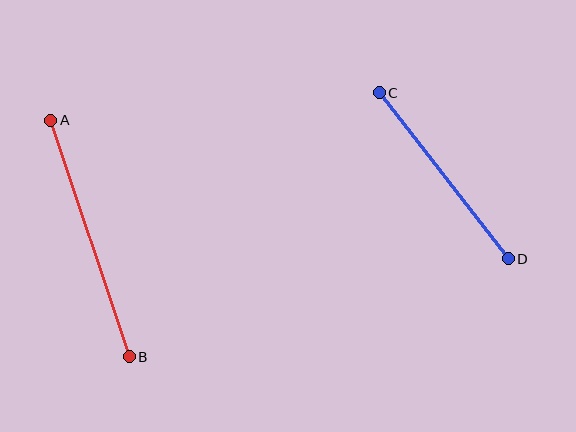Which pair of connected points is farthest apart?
Points A and B are farthest apart.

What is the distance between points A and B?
The distance is approximately 249 pixels.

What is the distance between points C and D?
The distance is approximately 210 pixels.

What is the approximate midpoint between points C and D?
The midpoint is at approximately (444, 176) pixels.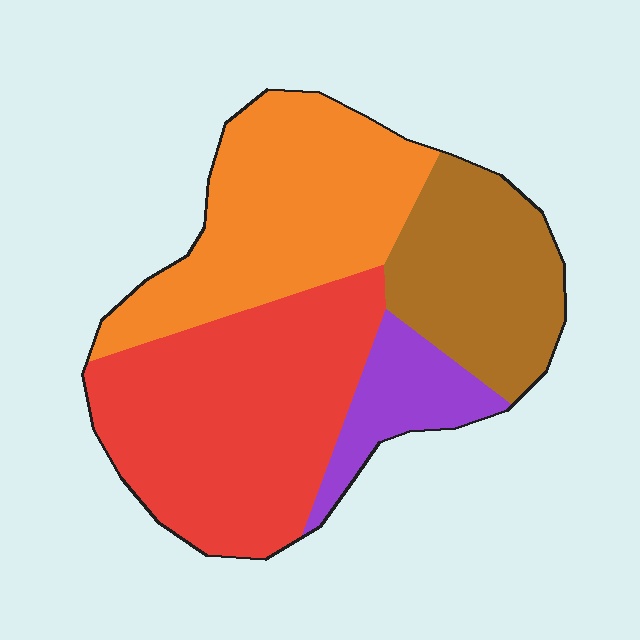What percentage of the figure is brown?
Brown covers about 20% of the figure.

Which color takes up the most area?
Red, at roughly 40%.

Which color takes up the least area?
Purple, at roughly 10%.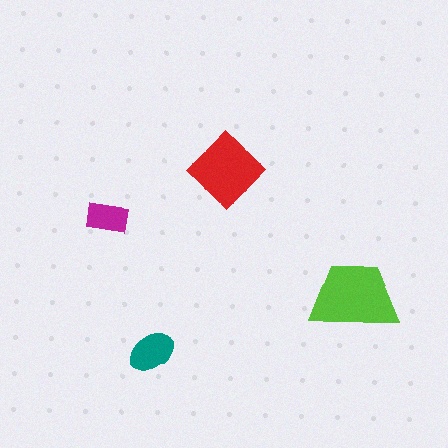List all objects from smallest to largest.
The magenta rectangle, the teal ellipse, the red diamond, the lime trapezoid.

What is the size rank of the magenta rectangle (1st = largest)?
4th.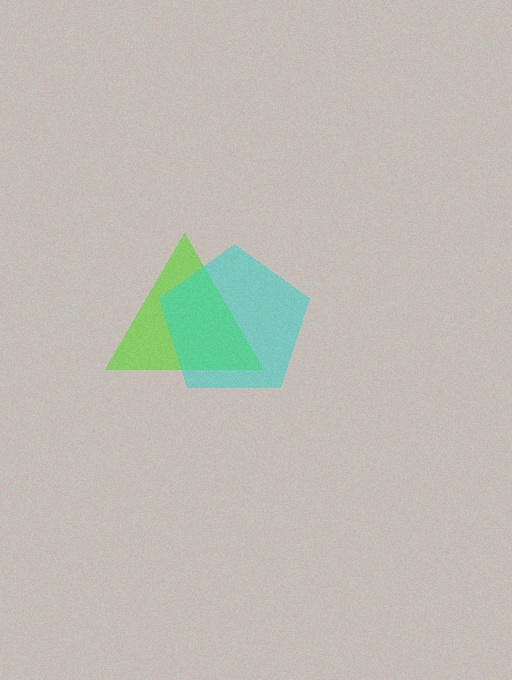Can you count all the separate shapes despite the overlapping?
Yes, there are 2 separate shapes.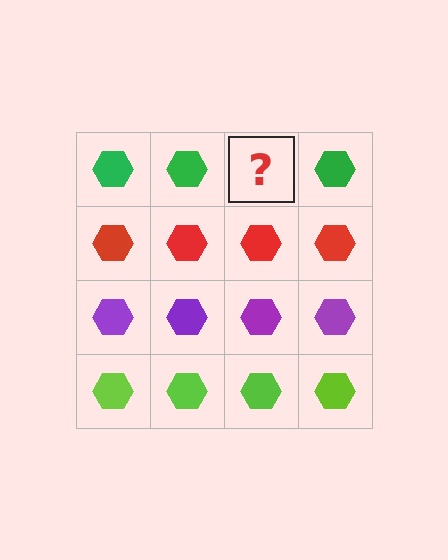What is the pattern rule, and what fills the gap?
The rule is that each row has a consistent color. The gap should be filled with a green hexagon.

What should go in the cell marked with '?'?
The missing cell should contain a green hexagon.